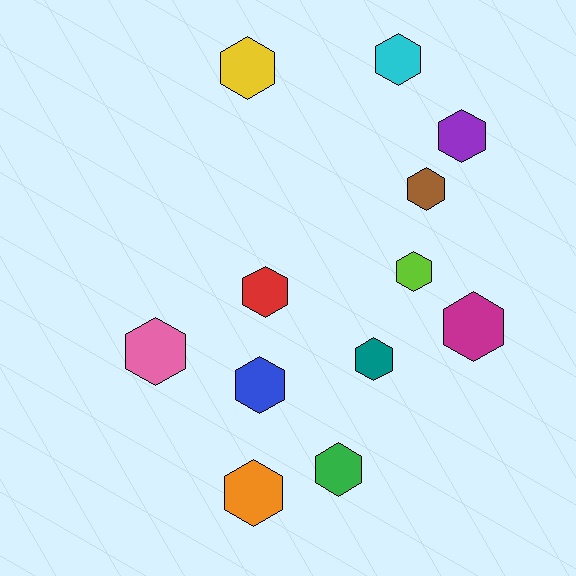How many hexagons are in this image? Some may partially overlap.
There are 12 hexagons.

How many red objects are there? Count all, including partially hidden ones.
There is 1 red object.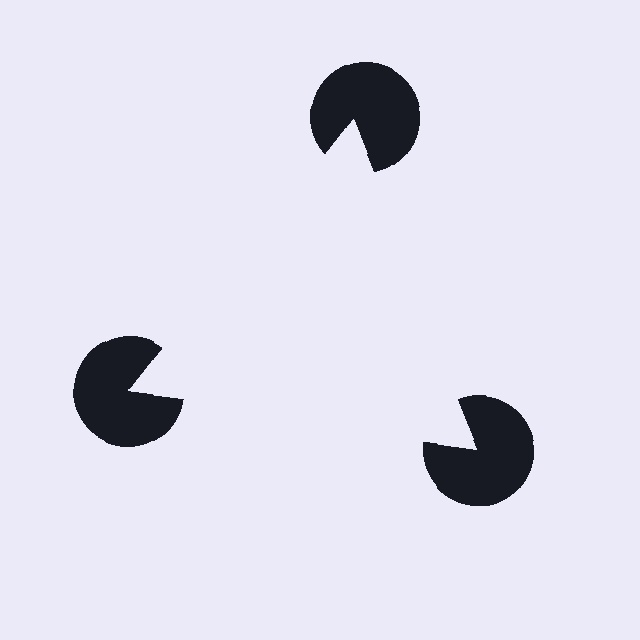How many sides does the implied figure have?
3 sides.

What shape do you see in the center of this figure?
An illusory triangle — its edges are inferred from the aligned wedge cuts in the pac-man discs, not physically drawn.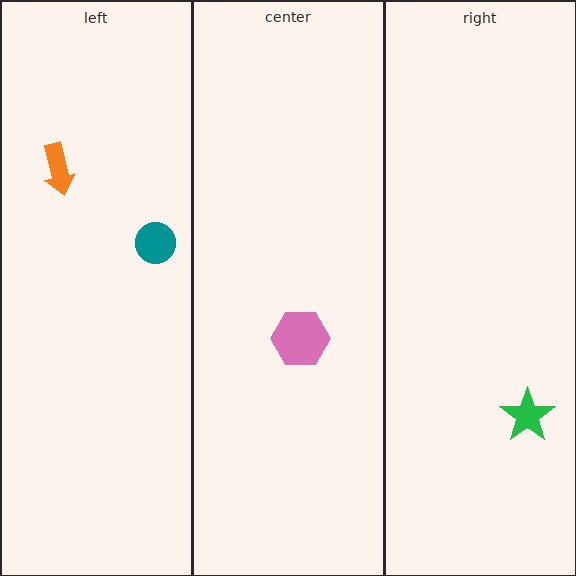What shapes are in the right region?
The green star.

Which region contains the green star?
The right region.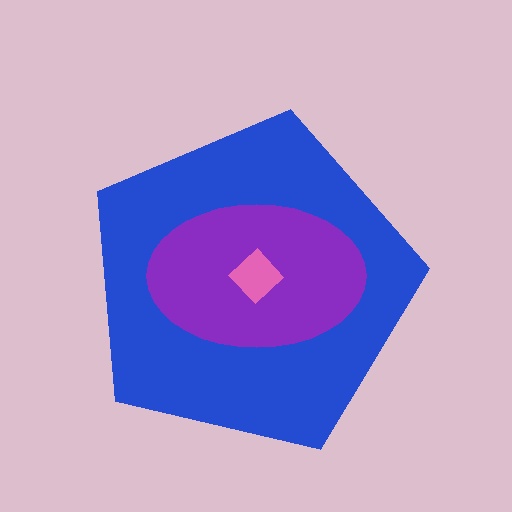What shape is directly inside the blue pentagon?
The purple ellipse.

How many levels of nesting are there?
3.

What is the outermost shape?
The blue pentagon.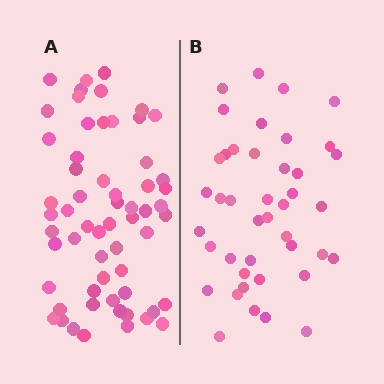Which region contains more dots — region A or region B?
Region A (the left region) has more dots.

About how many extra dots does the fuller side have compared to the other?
Region A has approximately 20 more dots than region B.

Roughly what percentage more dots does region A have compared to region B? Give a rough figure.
About 45% more.